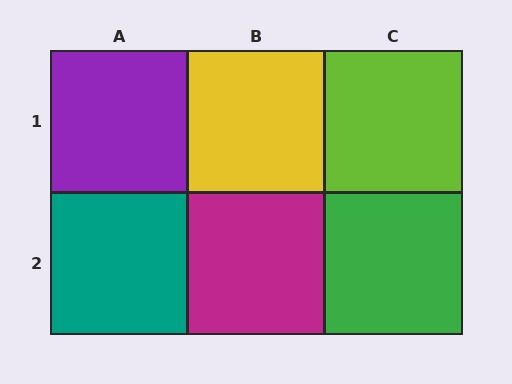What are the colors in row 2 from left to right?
Teal, magenta, green.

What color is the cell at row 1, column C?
Lime.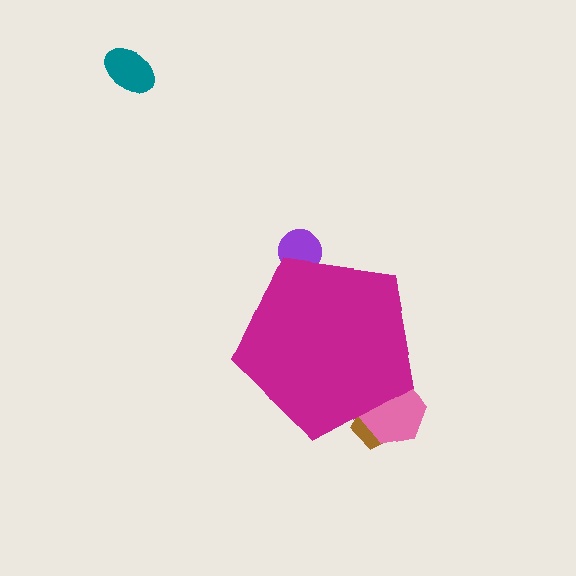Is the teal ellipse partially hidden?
No, the teal ellipse is fully visible.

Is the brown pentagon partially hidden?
Yes, the brown pentagon is partially hidden behind the magenta pentagon.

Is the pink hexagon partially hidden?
Yes, the pink hexagon is partially hidden behind the magenta pentagon.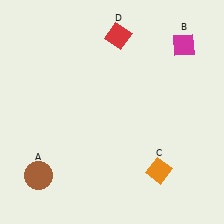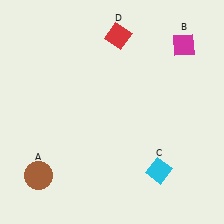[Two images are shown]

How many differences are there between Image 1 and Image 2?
There is 1 difference between the two images.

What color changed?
The diamond (C) changed from orange in Image 1 to cyan in Image 2.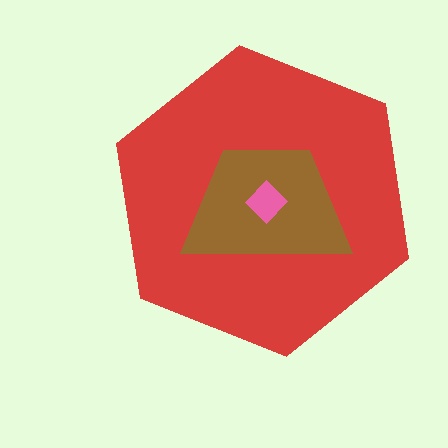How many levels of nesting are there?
3.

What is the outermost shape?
The red hexagon.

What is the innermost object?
The pink diamond.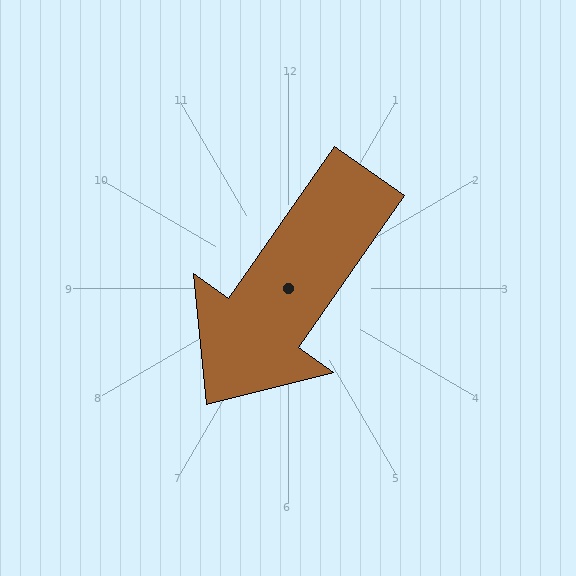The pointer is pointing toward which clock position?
Roughly 7 o'clock.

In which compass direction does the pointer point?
Southwest.